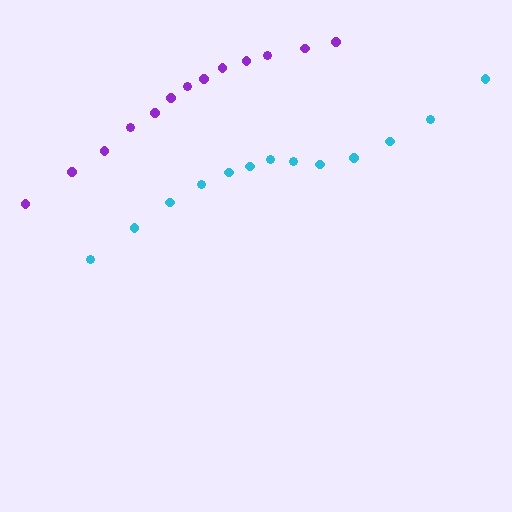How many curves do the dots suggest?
There are 2 distinct paths.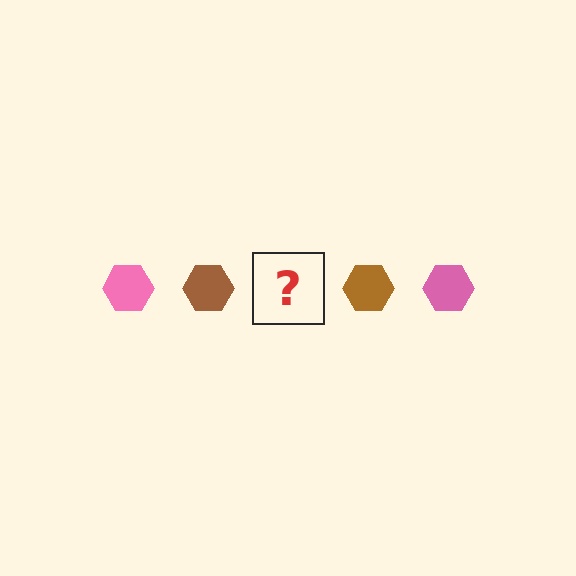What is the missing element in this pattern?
The missing element is a pink hexagon.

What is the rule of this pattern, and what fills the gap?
The rule is that the pattern cycles through pink, brown hexagons. The gap should be filled with a pink hexagon.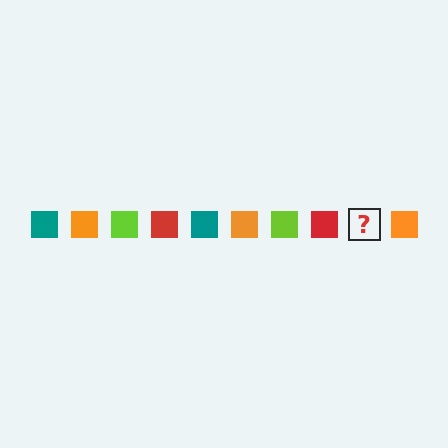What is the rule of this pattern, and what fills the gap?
The rule is that the pattern cycles through teal, orange, lime, red squares. The gap should be filled with a teal square.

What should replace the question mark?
The question mark should be replaced with a teal square.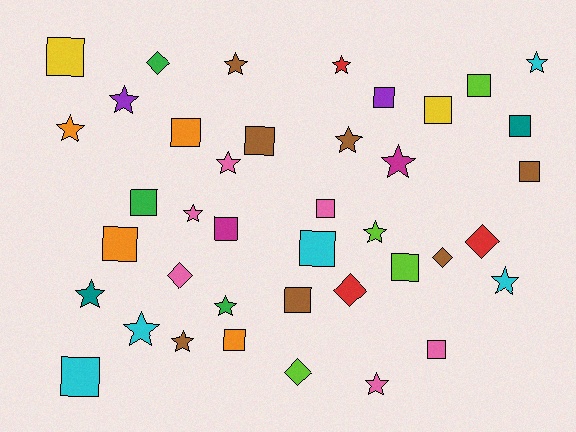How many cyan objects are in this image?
There are 5 cyan objects.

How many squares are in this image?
There are 18 squares.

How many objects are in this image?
There are 40 objects.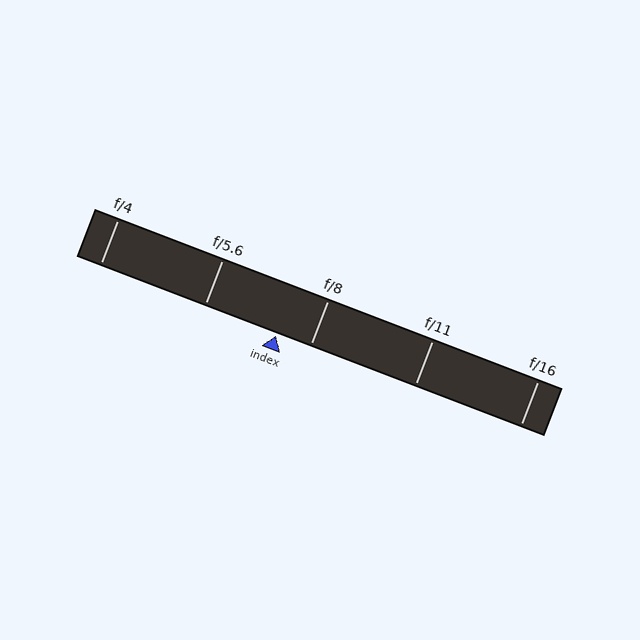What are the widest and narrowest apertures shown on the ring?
The widest aperture shown is f/4 and the narrowest is f/16.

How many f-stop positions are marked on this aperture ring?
There are 5 f-stop positions marked.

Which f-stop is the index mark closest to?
The index mark is closest to f/8.